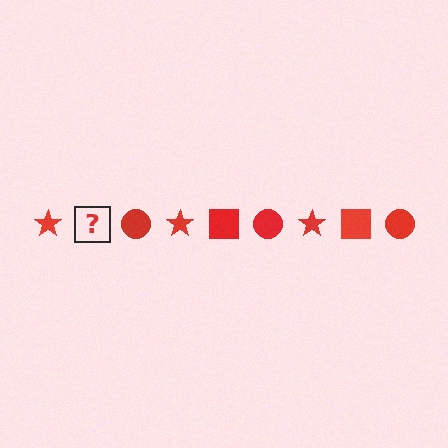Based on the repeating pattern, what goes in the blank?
The blank should be a red square.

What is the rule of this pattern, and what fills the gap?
The rule is that the pattern cycles through star, square, circle shapes in red. The gap should be filled with a red square.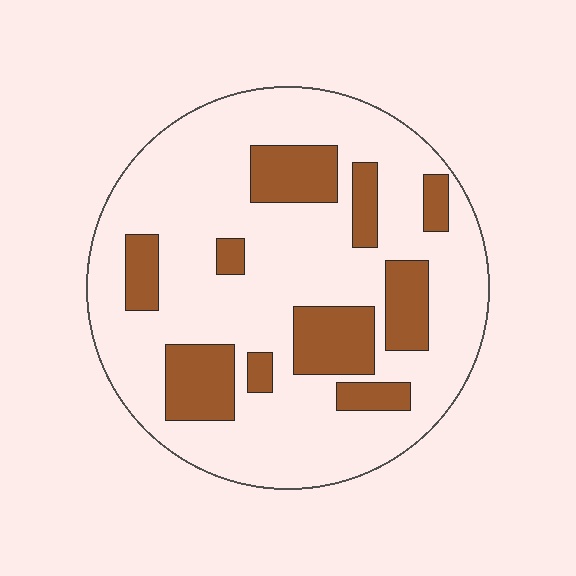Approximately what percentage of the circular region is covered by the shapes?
Approximately 25%.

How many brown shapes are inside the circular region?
10.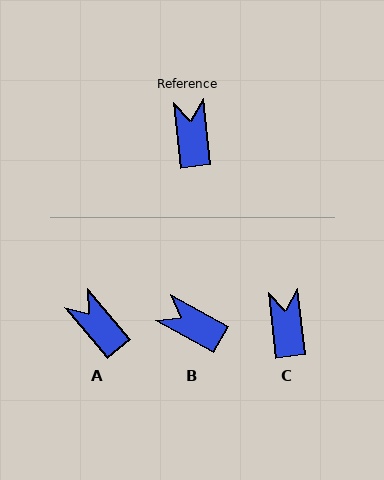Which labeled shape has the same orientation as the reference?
C.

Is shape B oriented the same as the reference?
No, it is off by about 54 degrees.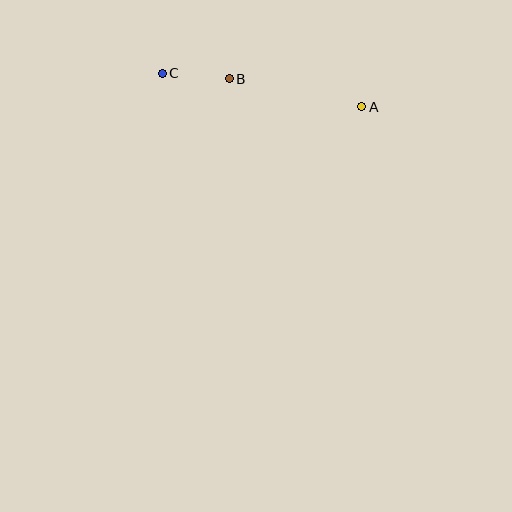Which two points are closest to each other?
Points B and C are closest to each other.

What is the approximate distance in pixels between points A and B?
The distance between A and B is approximately 135 pixels.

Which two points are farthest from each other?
Points A and C are farthest from each other.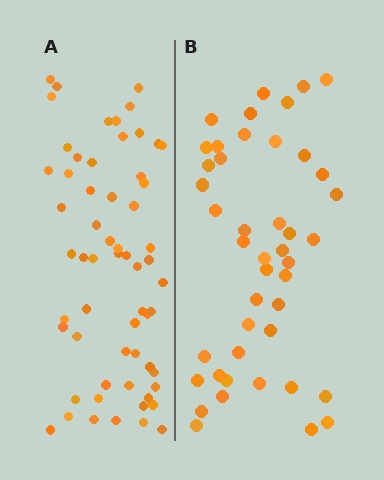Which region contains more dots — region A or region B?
Region A (the left region) has more dots.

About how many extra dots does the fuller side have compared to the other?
Region A has approximately 15 more dots than region B.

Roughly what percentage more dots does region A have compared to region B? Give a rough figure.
About 35% more.